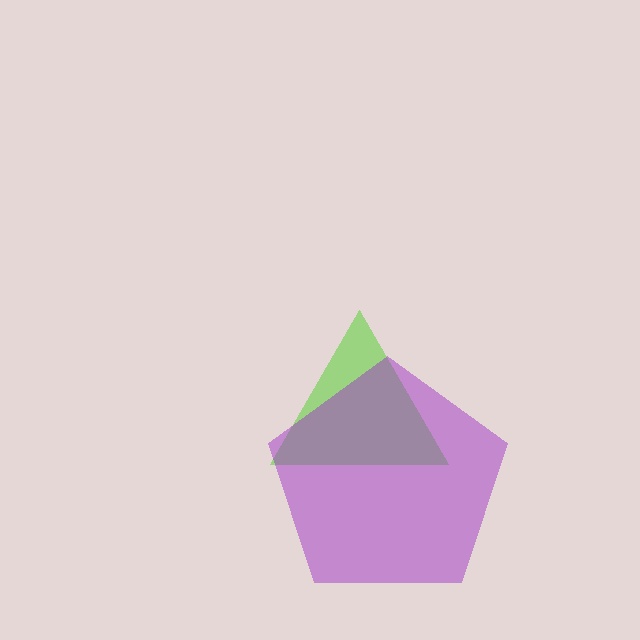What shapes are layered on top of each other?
The layered shapes are: a lime triangle, a purple pentagon.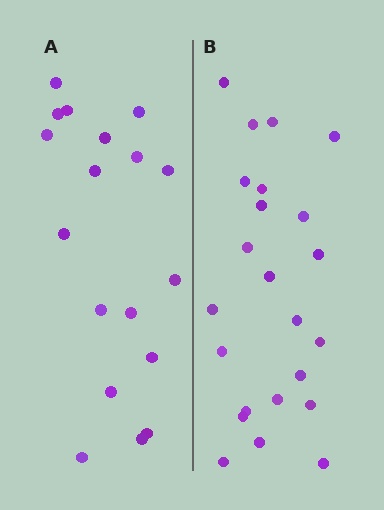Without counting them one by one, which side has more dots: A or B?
Region B (the right region) has more dots.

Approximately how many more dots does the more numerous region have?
Region B has about 5 more dots than region A.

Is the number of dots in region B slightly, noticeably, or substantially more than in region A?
Region B has noticeably more, but not dramatically so. The ratio is roughly 1.3 to 1.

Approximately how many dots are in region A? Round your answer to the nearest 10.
About 20 dots. (The exact count is 18, which rounds to 20.)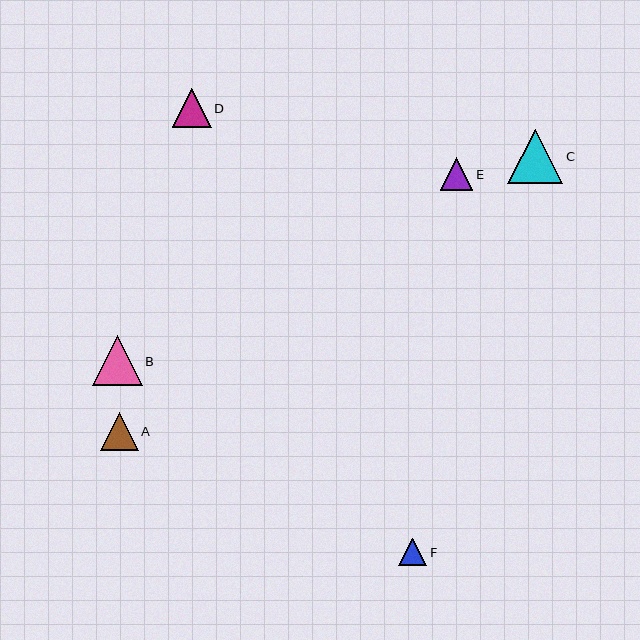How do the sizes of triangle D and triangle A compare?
Triangle D and triangle A are approximately the same size.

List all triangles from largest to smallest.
From largest to smallest: C, B, D, A, E, F.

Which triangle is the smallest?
Triangle F is the smallest with a size of approximately 28 pixels.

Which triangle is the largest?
Triangle C is the largest with a size of approximately 55 pixels.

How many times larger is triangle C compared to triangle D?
Triangle C is approximately 1.4 times the size of triangle D.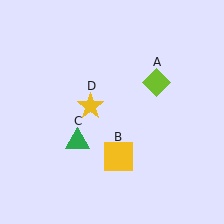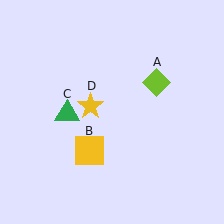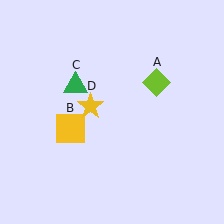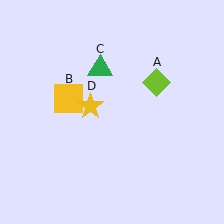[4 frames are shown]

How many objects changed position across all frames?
2 objects changed position: yellow square (object B), green triangle (object C).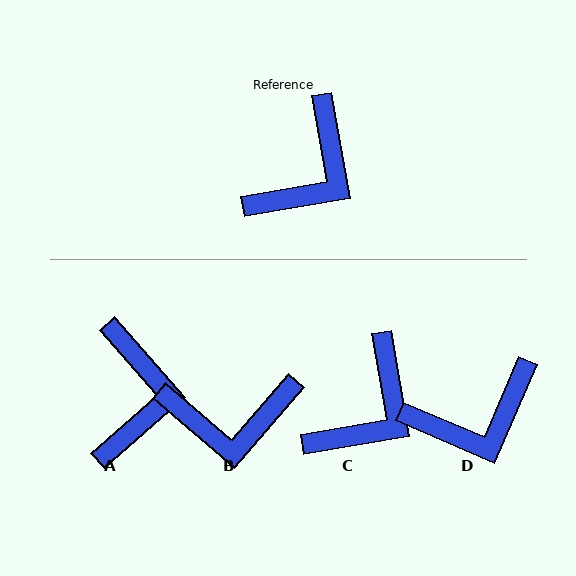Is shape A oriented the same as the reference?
No, it is off by about 31 degrees.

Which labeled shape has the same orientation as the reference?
C.